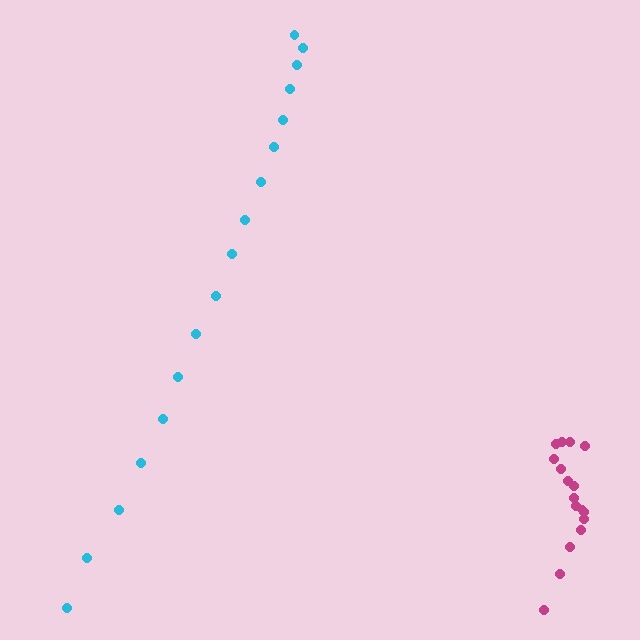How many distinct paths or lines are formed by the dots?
There are 2 distinct paths.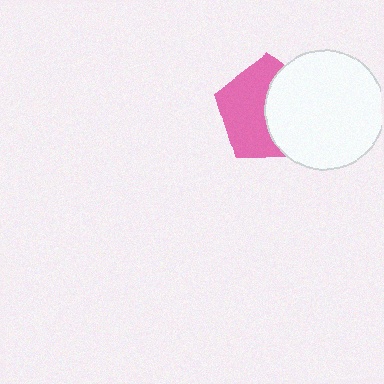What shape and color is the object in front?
The object in front is a white circle.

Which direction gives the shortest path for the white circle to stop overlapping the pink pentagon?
Moving right gives the shortest separation.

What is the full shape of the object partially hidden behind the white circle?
The partially hidden object is a pink pentagon.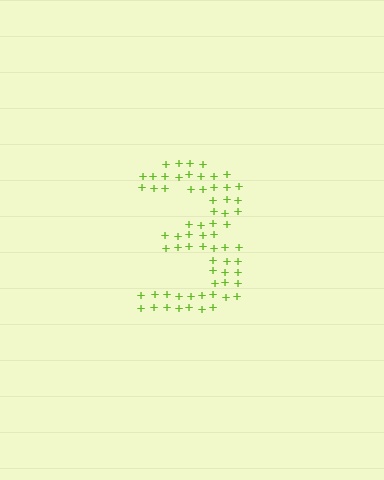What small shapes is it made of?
It is made of small plus signs.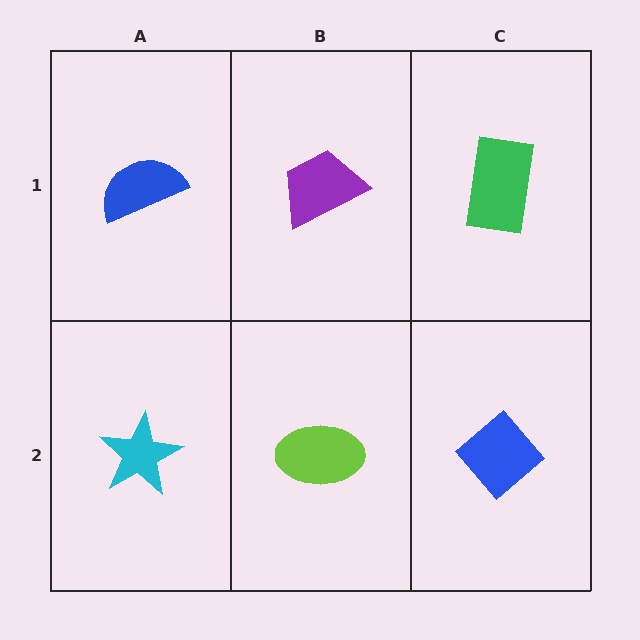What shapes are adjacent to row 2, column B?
A purple trapezoid (row 1, column B), a cyan star (row 2, column A), a blue diamond (row 2, column C).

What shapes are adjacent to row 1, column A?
A cyan star (row 2, column A), a purple trapezoid (row 1, column B).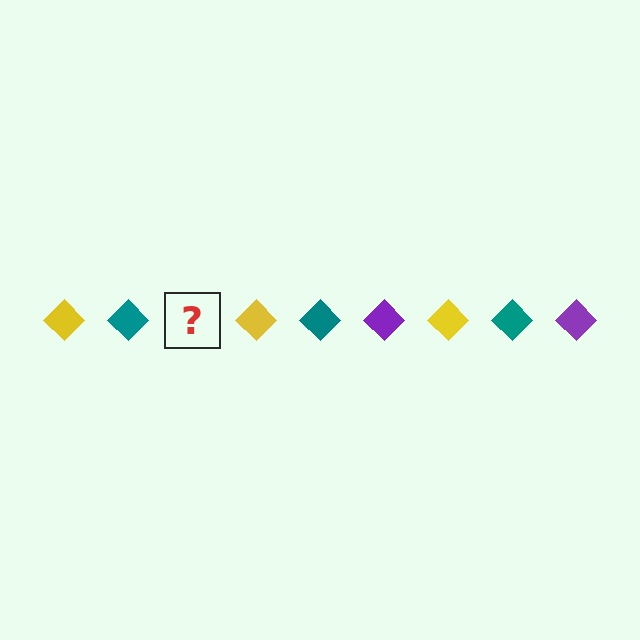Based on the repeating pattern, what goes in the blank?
The blank should be a purple diamond.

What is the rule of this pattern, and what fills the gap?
The rule is that the pattern cycles through yellow, teal, purple diamonds. The gap should be filled with a purple diamond.